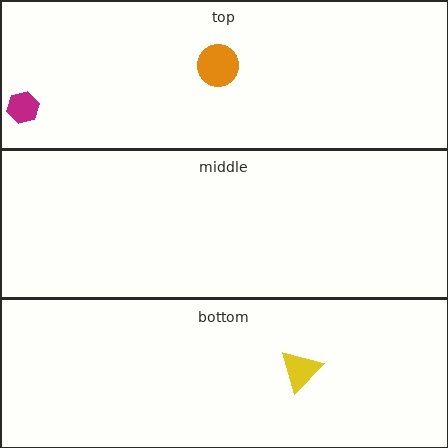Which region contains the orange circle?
The top region.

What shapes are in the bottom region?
The yellow triangle.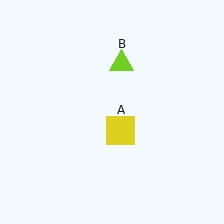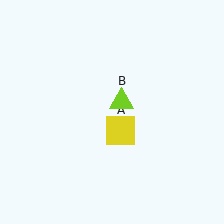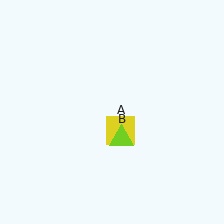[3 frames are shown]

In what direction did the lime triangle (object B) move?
The lime triangle (object B) moved down.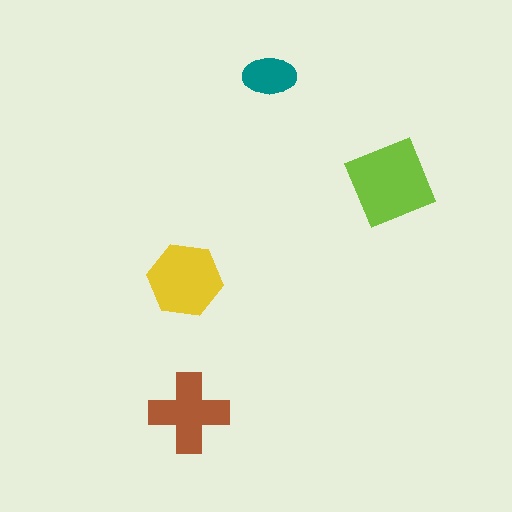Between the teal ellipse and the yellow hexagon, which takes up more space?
The yellow hexagon.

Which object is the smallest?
The teal ellipse.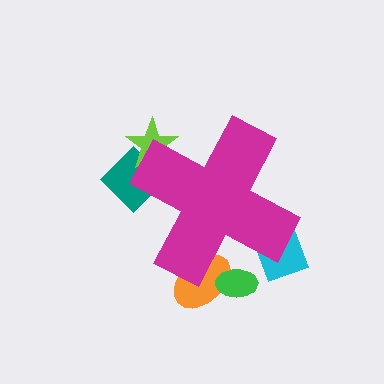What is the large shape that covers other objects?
A magenta cross.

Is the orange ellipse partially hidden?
Yes, the orange ellipse is partially hidden behind the magenta cross.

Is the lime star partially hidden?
Yes, the lime star is partially hidden behind the magenta cross.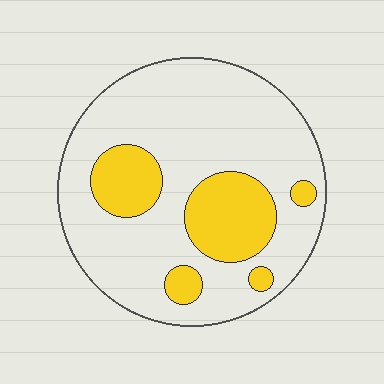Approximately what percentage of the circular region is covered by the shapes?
Approximately 25%.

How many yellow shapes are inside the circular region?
5.